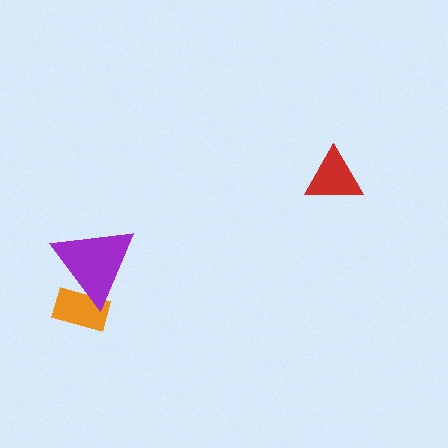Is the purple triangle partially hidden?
No, no other shape covers it.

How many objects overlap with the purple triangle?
1 object overlaps with the purple triangle.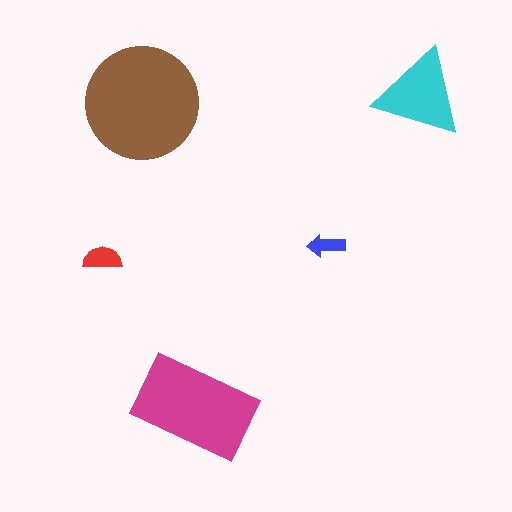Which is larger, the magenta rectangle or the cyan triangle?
The magenta rectangle.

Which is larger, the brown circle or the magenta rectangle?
The brown circle.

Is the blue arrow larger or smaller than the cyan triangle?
Smaller.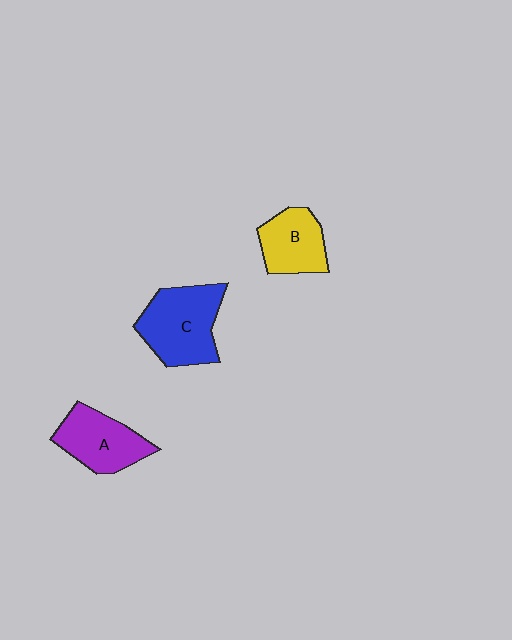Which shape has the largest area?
Shape C (blue).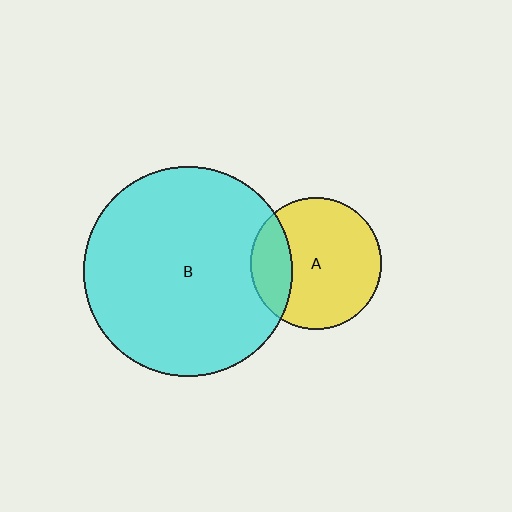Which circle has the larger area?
Circle B (cyan).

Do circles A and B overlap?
Yes.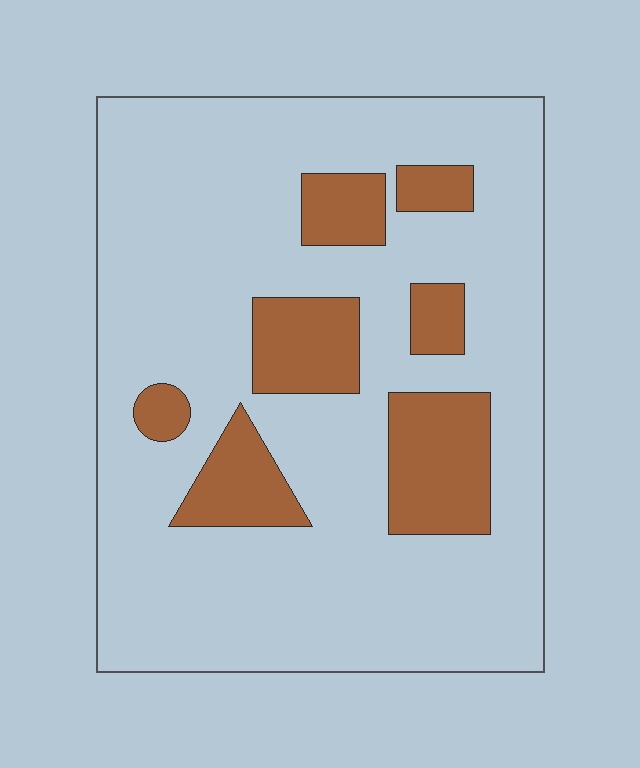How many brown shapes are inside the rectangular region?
7.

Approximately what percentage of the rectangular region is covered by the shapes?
Approximately 20%.